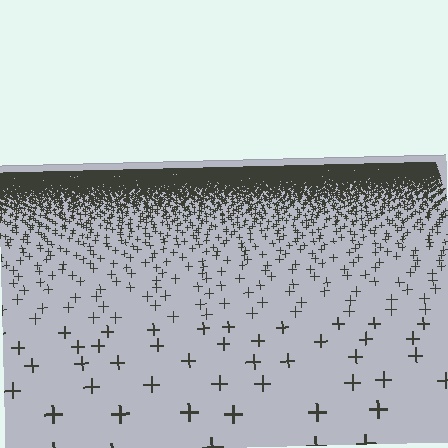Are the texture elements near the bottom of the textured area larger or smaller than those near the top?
Larger. Near the bottom, elements are closer to the viewer and appear at a bigger on-screen size.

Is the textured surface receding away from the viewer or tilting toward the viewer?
The surface is receding away from the viewer. Texture elements get smaller and denser toward the top.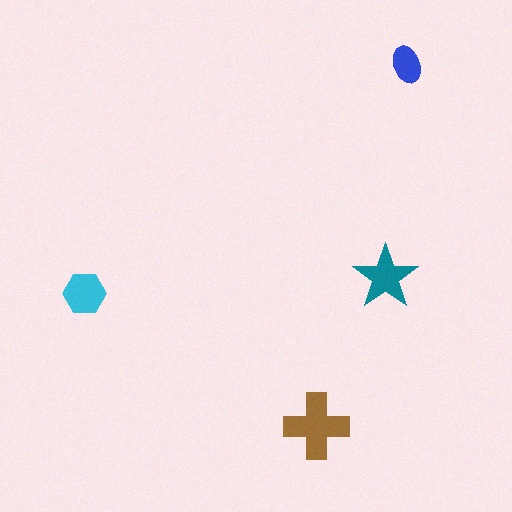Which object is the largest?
The brown cross.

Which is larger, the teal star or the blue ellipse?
The teal star.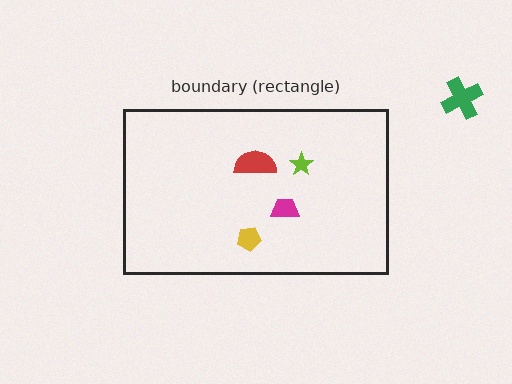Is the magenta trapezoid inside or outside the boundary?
Inside.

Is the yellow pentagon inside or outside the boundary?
Inside.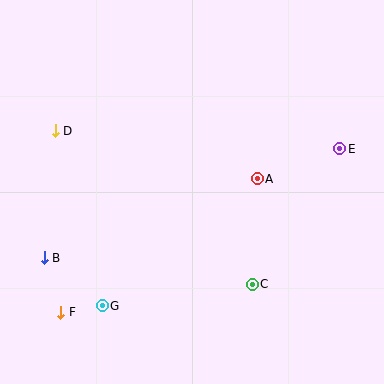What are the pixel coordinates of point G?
Point G is at (102, 306).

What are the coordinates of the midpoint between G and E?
The midpoint between G and E is at (221, 227).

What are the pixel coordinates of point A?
Point A is at (257, 179).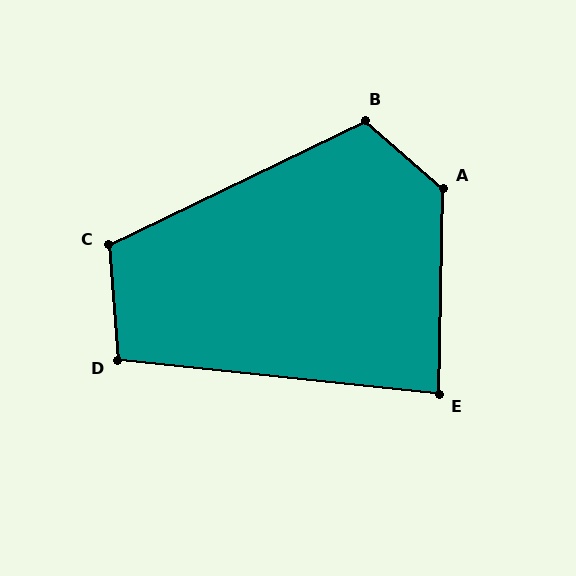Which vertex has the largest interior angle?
A, at approximately 130 degrees.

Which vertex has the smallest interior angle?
E, at approximately 85 degrees.